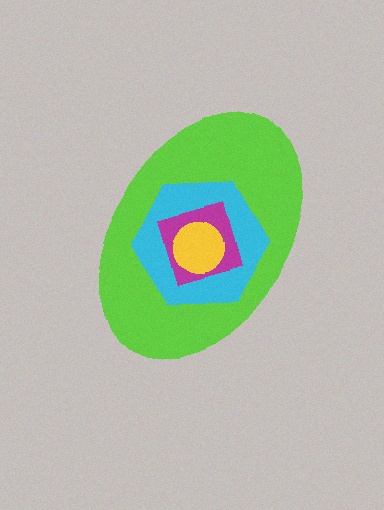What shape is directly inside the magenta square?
The yellow circle.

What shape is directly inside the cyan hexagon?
The magenta square.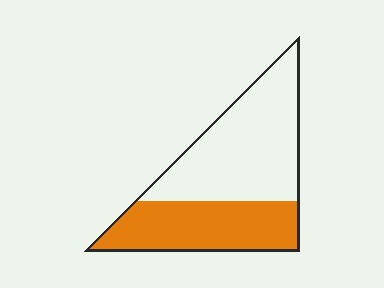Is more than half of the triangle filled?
No.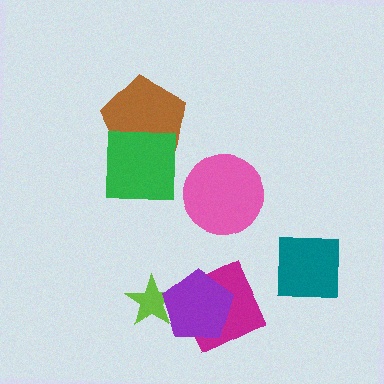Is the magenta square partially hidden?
Yes, it is partially covered by another shape.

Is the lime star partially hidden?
Yes, it is partially covered by another shape.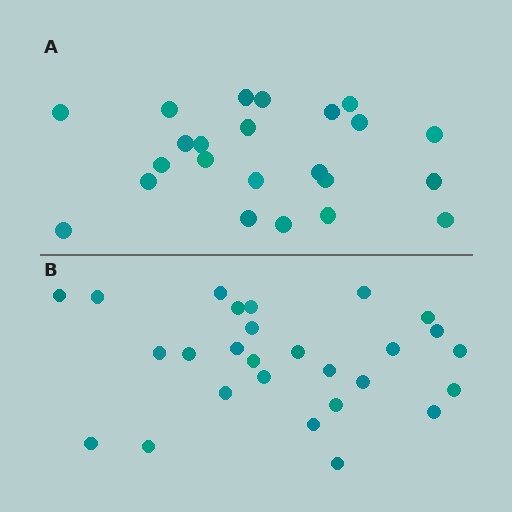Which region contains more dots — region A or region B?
Region B (the bottom region) has more dots.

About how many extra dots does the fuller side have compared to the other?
Region B has about 4 more dots than region A.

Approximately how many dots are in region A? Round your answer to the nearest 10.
About 20 dots. (The exact count is 23, which rounds to 20.)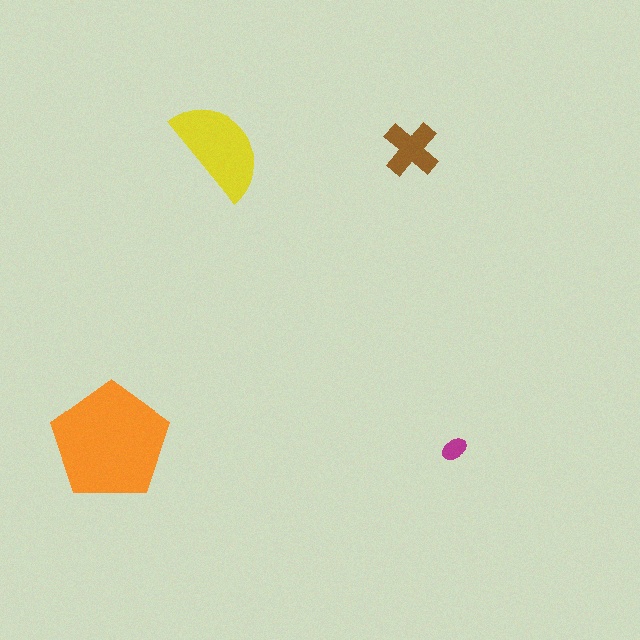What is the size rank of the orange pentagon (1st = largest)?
1st.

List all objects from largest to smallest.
The orange pentagon, the yellow semicircle, the brown cross, the magenta ellipse.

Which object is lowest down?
The magenta ellipse is bottommost.